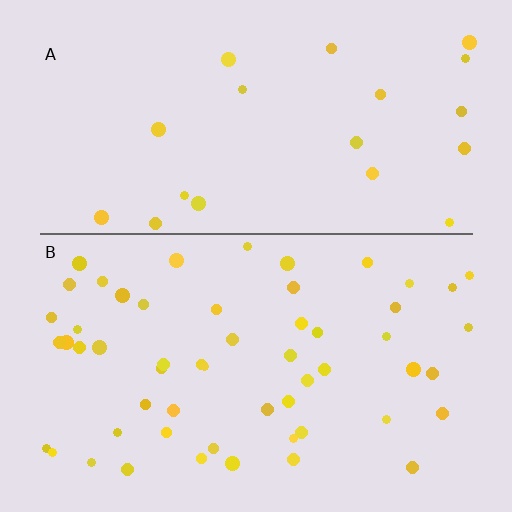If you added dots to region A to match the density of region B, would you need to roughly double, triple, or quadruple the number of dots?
Approximately triple.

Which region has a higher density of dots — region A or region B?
B (the bottom).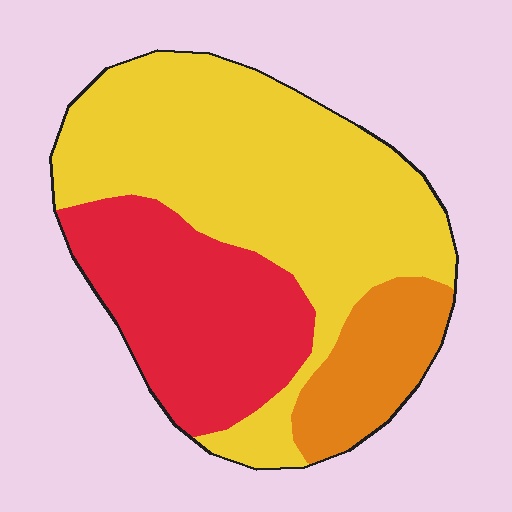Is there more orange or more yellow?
Yellow.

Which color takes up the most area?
Yellow, at roughly 55%.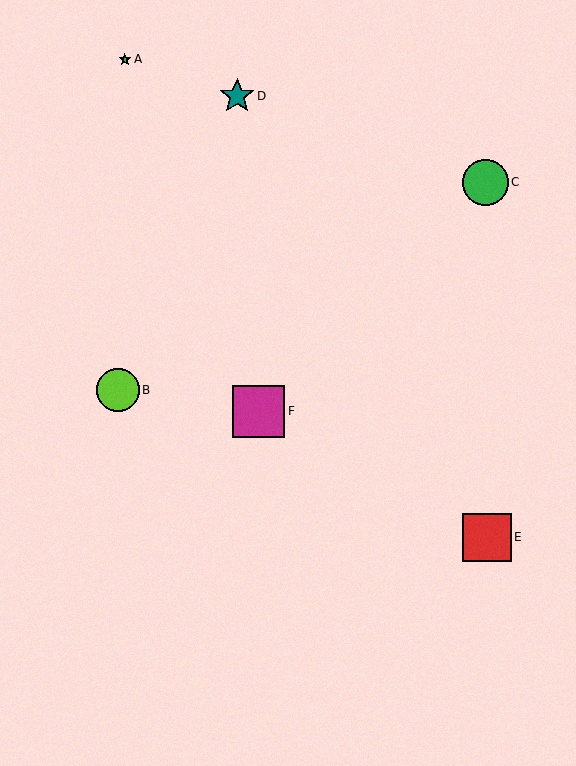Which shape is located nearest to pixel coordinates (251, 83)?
The teal star (labeled D) at (237, 96) is nearest to that location.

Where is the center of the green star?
The center of the green star is at (125, 59).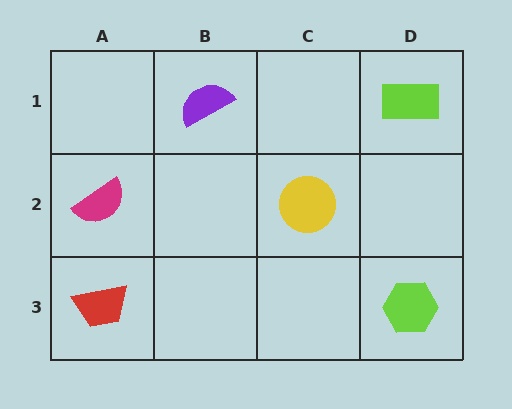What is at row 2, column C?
A yellow circle.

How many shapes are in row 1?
2 shapes.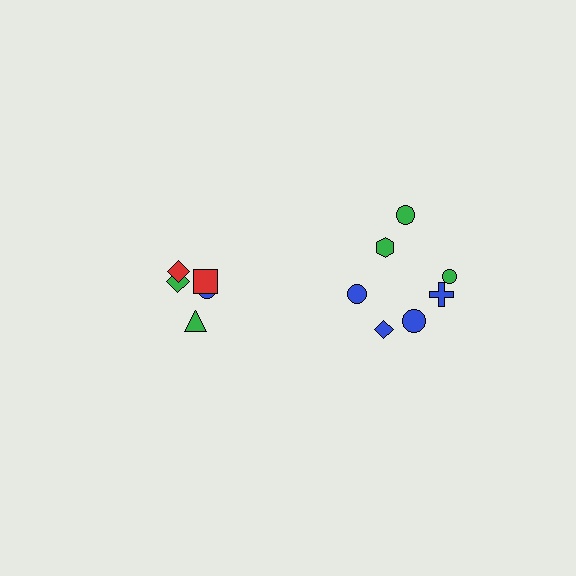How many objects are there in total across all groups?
There are 12 objects.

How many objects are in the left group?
There are 5 objects.